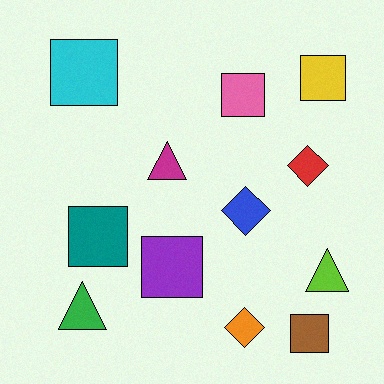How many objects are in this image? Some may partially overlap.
There are 12 objects.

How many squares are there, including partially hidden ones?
There are 6 squares.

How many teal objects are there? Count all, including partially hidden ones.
There is 1 teal object.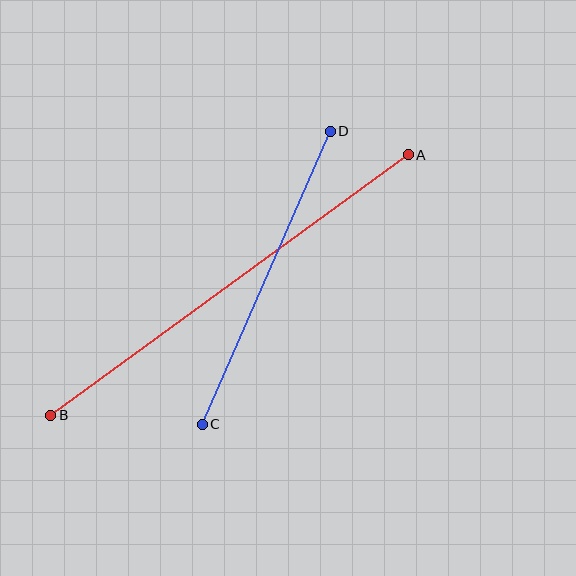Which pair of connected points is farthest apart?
Points A and B are farthest apart.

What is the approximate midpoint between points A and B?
The midpoint is at approximately (230, 285) pixels.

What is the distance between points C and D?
The distance is approximately 320 pixels.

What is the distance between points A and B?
The distance is approximately 442 pixels.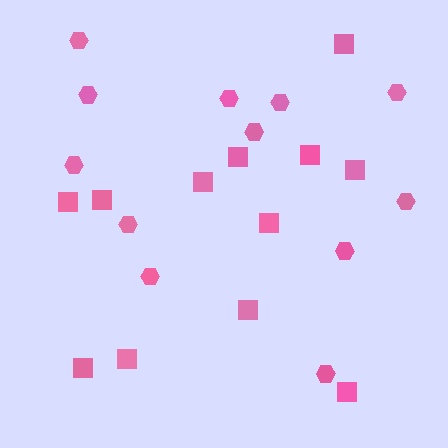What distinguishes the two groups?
There are 2 groups: one group of hexagons (12) and one group of squares (12).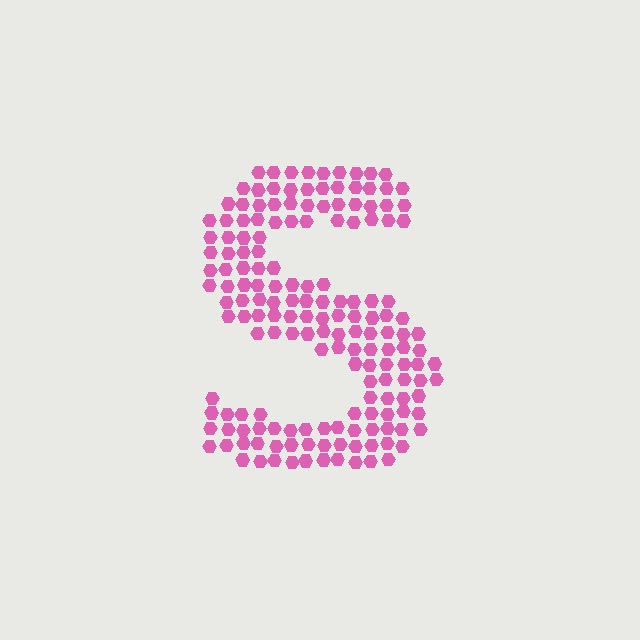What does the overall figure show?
The overall figure shows the letter S.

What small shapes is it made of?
It is made of small hexagons.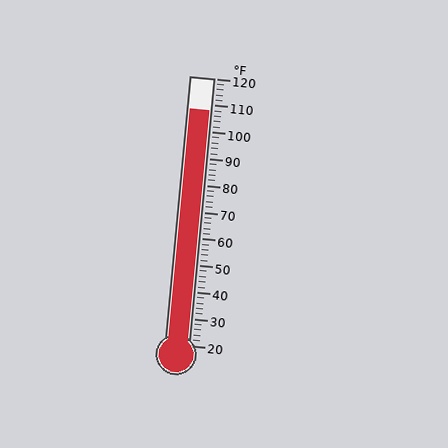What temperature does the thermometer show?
The thermometer shows approximately 108°F.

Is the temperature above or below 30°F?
The temperature is above 30°F.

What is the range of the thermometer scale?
The thermometer scale ranges from 20°F to 120°F.